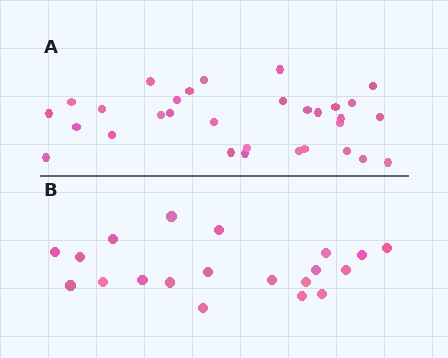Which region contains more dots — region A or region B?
Region A (the top region) has more dots.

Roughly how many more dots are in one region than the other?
Region A has roughly 12 or so more dots than region B.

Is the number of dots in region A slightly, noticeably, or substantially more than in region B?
Region A has substantially more. The ratio is roughly 1.6 to 1.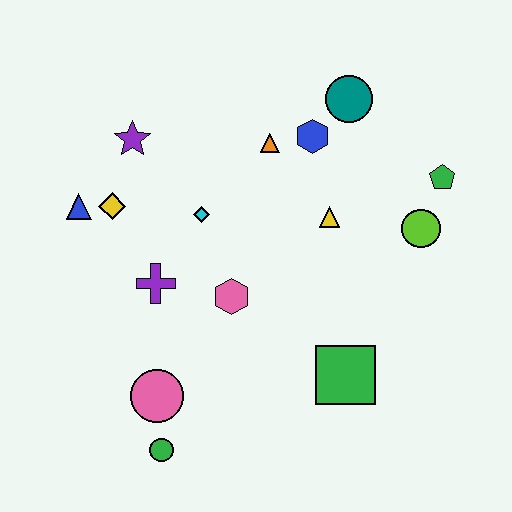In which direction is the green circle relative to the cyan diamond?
The green circle is below the cyan diamond.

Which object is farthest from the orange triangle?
The green circle is farthest from the orange triangle.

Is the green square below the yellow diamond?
Yes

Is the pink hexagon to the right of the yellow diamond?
Yes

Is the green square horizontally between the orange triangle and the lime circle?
Yes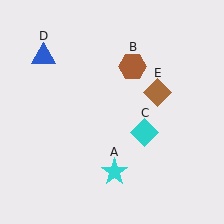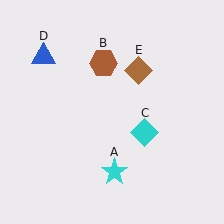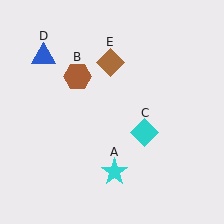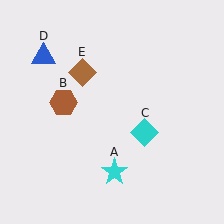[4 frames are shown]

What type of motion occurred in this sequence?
The brown hexagon (object B), brown diamond (object E) rotated counterclockwise around the center of the scene.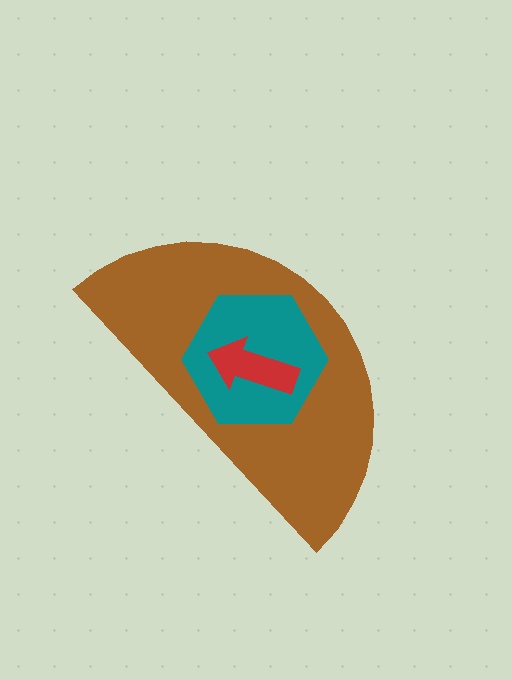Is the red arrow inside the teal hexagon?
Yes.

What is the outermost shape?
The brown semicircle.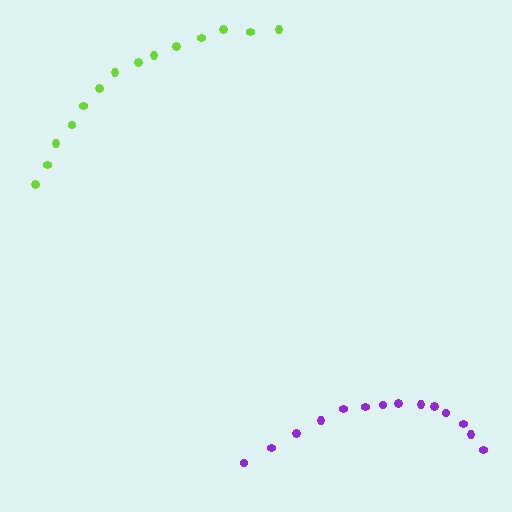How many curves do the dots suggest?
There are 2 distinct paths.